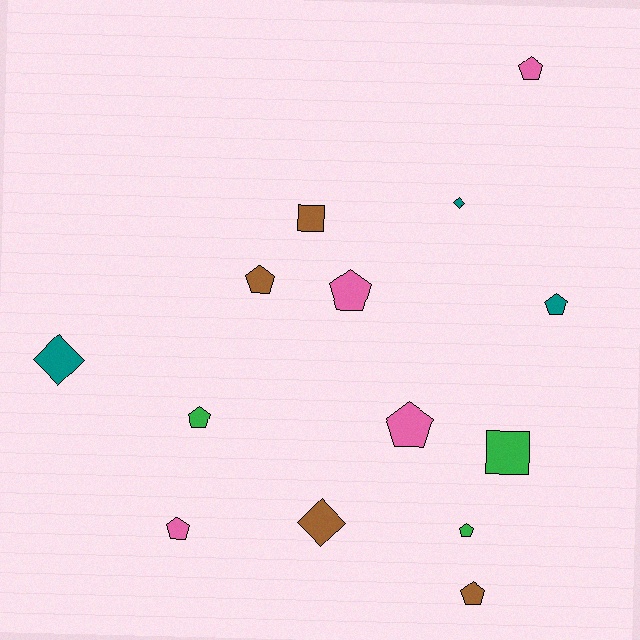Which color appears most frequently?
Brown, with 4 objects.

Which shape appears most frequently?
Pentagon, with 9 objects.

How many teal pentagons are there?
There is 1 teal pentagon.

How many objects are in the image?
There are 14 objects.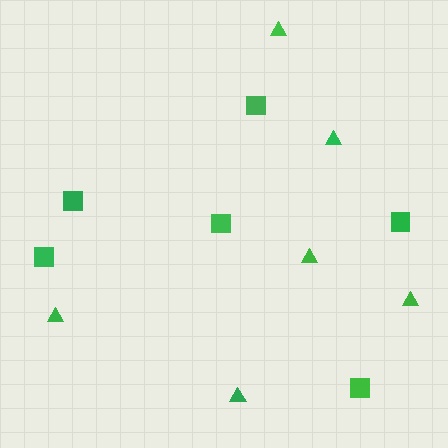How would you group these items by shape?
There are 2 groups: one group of squares (6) and one group of triangles (6).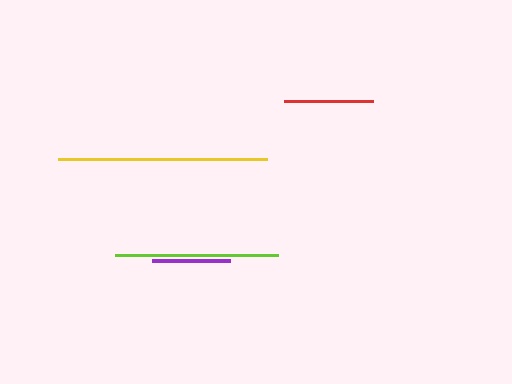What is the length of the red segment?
The red segment is approximately 89 pixels long.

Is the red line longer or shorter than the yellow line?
The yellow line is longer than the red line.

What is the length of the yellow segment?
The yellow segment is approximately 209 pixels long.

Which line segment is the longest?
The yellow line is the longest at approximately 209 pixels.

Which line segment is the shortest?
The purple line is the shortest at approximately 79 pixels.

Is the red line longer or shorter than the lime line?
The lime line is longer than the red line.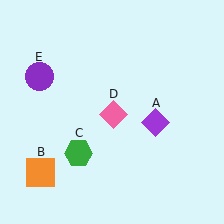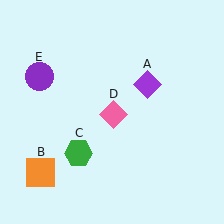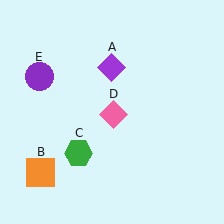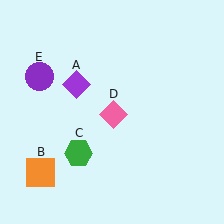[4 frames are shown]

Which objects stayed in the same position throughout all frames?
Orange square (object B) and green hexagon (object C) and pink diamond (object D) and purple circle (object E) remained stationary.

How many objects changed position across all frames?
1 object changed position: purple diamond (object A).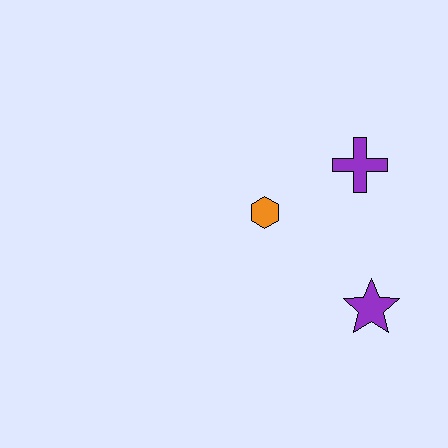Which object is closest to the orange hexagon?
The purple cross is closest to the orange hexagon.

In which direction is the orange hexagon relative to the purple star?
The orange hexagon is to the left of the purple star.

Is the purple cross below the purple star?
No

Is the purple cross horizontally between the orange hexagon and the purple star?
Yes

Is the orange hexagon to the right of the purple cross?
No